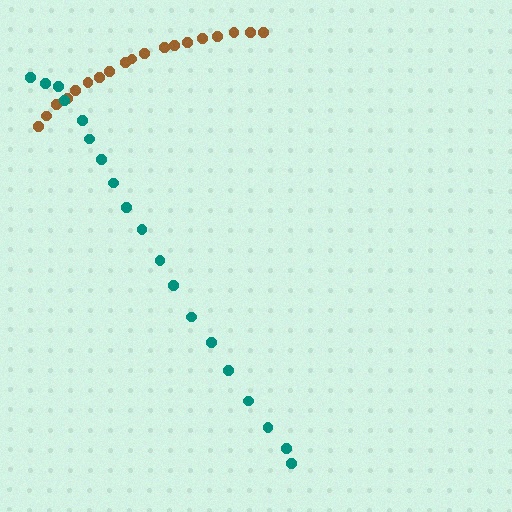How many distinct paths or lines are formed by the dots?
There are 2 distinct paths.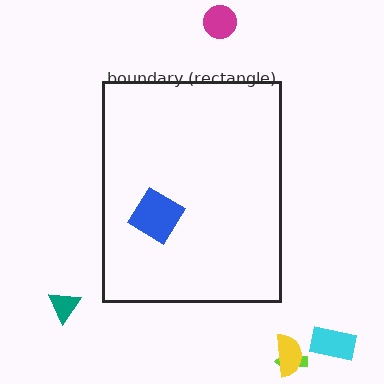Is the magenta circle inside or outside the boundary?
Outside.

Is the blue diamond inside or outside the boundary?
Inside.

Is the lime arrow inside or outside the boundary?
Outside.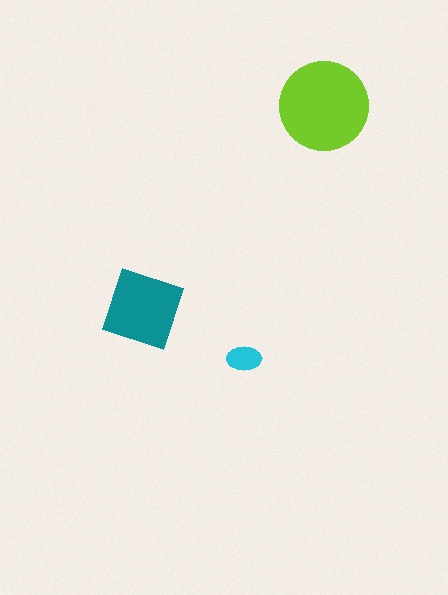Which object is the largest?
The lime circle.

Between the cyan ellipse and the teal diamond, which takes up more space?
The teal diamond.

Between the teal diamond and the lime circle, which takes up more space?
The lime circle.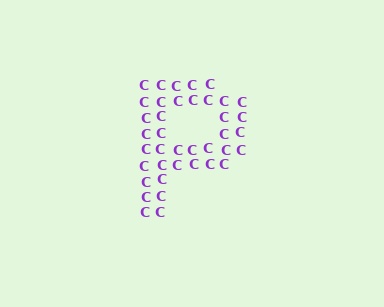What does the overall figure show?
The overall figure shows the letter P.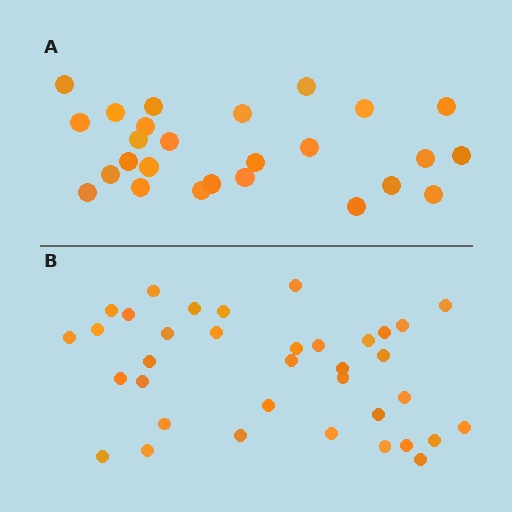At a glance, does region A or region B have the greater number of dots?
Region B (the bottom region) has more dots.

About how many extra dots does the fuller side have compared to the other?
Region B has roughly 10 or so more dots than region A.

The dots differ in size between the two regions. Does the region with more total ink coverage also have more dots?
No. Region A has more total ink coverage because its dots are larger, but region B actually contains more individual dots. Total area can be misleading — the number of items is what matters here.